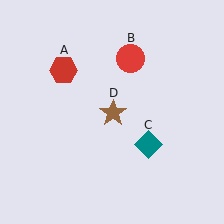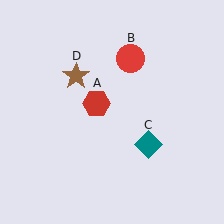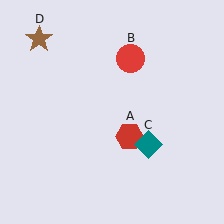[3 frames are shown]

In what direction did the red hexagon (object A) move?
The red hexagon (object A) moved down and to the right.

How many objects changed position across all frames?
2 objects changed position: red hexagon (object A), brown star (object D).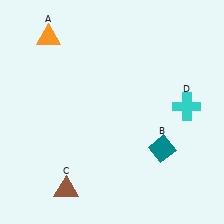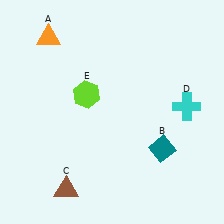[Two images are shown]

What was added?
A lime hexagon (E) was added in Image 2.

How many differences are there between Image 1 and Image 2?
There is 1 difference between the two images.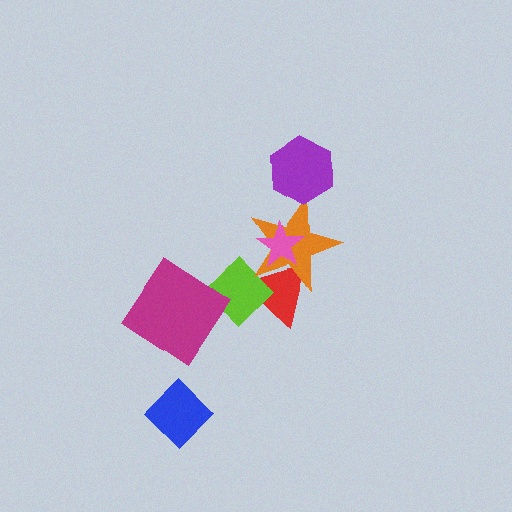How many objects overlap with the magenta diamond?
1 object overlaps with the magenta diamond.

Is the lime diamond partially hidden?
Yes, it is partially covered by another shape.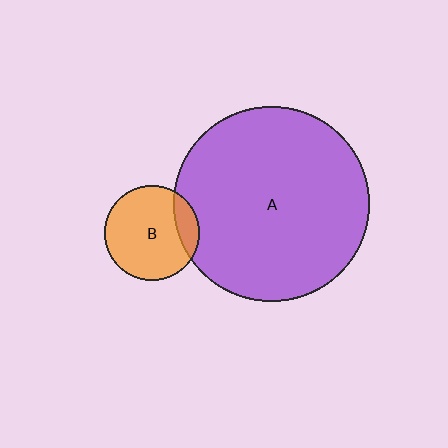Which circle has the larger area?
Circle A (purple).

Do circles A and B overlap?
Yes.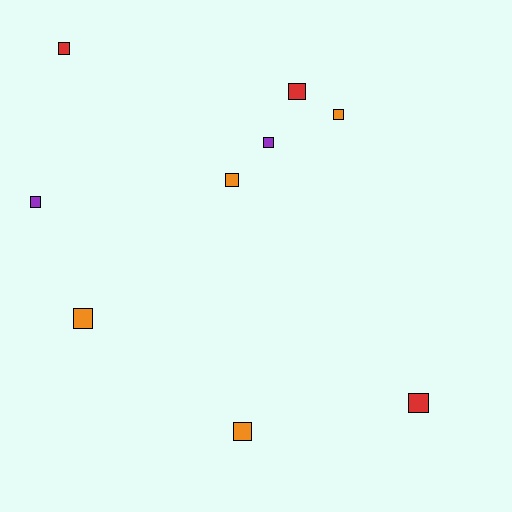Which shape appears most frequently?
Square, with 9 objects.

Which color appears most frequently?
Orange, with 4 objects.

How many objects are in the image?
There are 9 objects.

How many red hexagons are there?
There are no red hexagons.